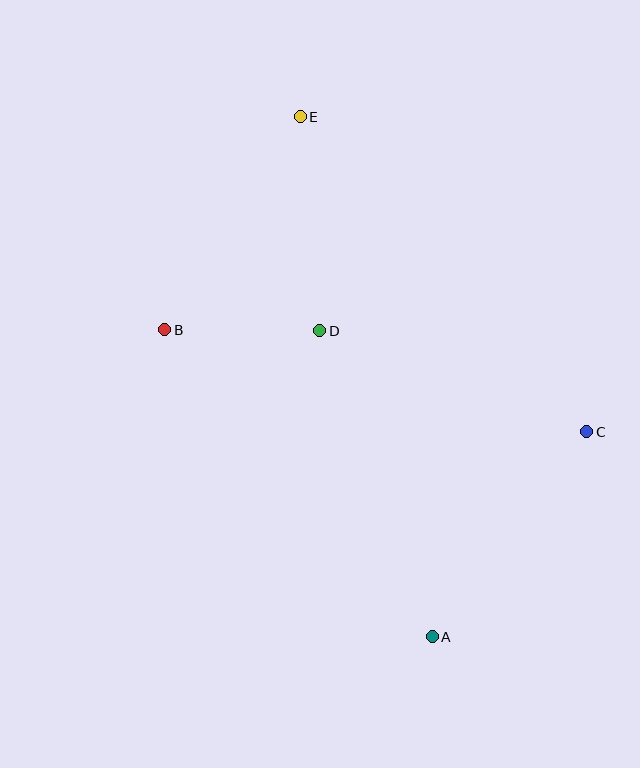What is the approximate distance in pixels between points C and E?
The distance between C and E is approximately 426 pixels.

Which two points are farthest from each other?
Points A and E are farthest from each other.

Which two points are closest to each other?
Points B and D are closest to each other.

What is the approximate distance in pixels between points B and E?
The distance between B and E is approximately 253 pixels.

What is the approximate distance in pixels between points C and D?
The distance between C and D is approximately 285 pixels.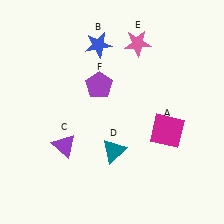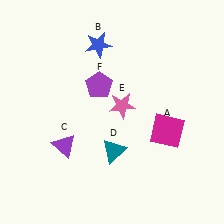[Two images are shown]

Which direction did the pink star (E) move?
The pink star (E) moved down.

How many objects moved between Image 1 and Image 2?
1 object moved between the two images.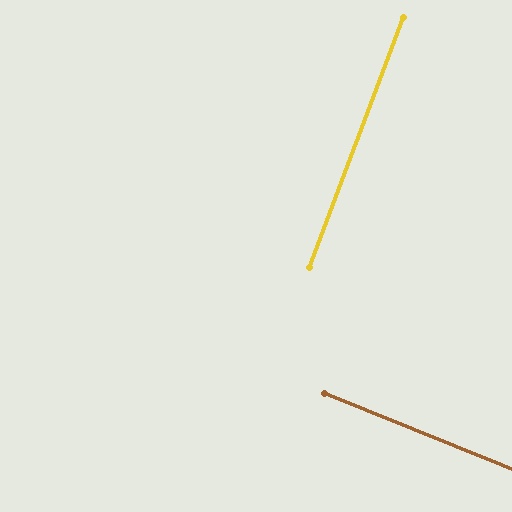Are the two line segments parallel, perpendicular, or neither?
Perpendicular — they meet at approximately 89°.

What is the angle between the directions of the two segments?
Approximately 89 degrees.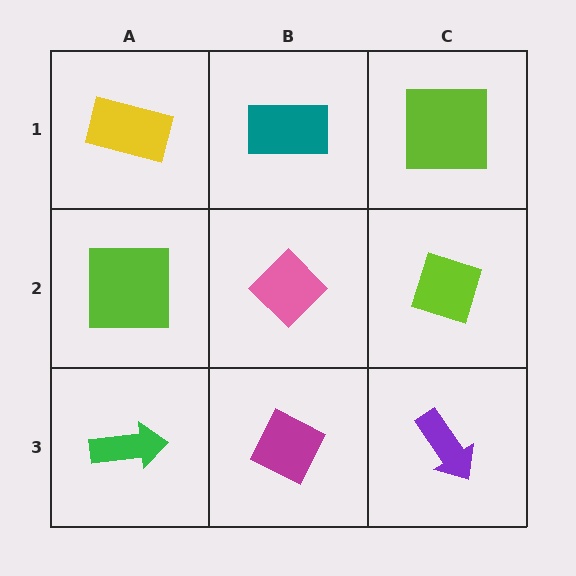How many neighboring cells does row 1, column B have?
3.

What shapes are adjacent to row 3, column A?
A lime square (row 2, column A), a magenta diamond (row 3, column B).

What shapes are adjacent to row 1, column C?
A lime diamond (row 2, column C), a teal rectangle (row 1, column B).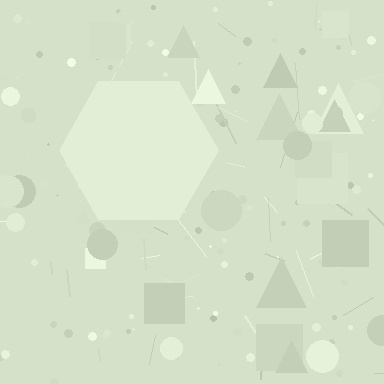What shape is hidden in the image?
A hexagon is hidden in the image.